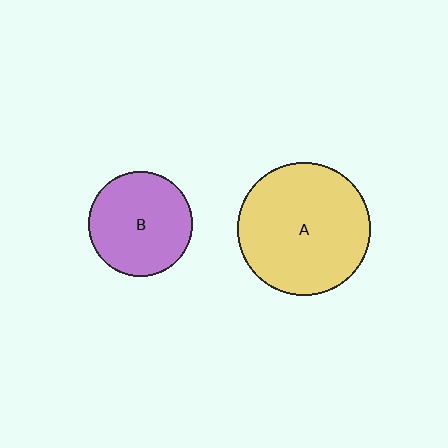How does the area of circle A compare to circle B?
Approximately 1.6 times.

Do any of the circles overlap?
No, none of the circles overlap.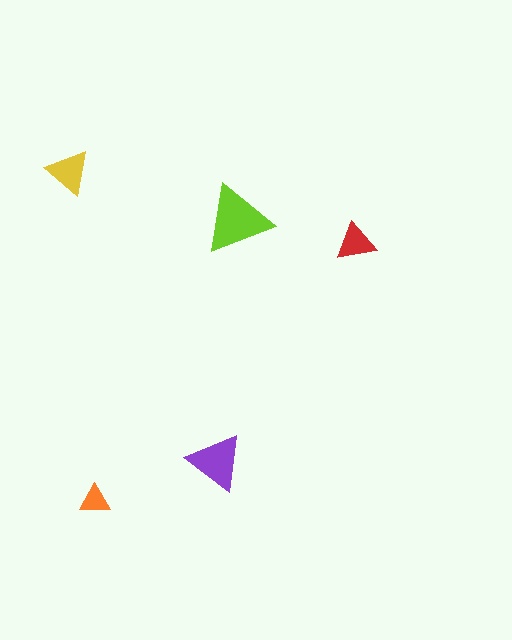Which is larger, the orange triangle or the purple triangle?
The purple one.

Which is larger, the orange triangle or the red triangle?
The red one.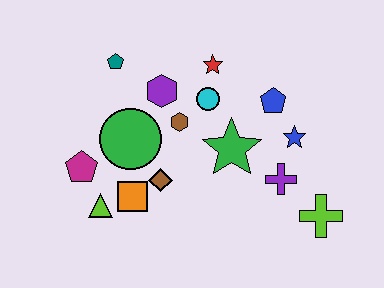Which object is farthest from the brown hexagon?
The lime cross is farthest from the brown hexagon.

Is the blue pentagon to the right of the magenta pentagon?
Yes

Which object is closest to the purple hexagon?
The brown hexagon is closest to the purple hexagon.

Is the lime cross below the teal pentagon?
Yes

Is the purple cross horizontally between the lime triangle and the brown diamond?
No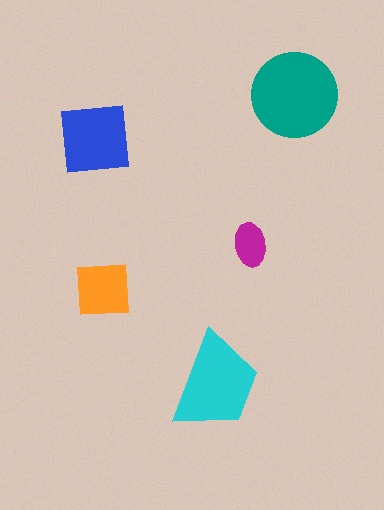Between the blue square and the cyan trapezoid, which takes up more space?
The cyan trapezoid.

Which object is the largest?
The teal circle.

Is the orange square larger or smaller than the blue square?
Smaller.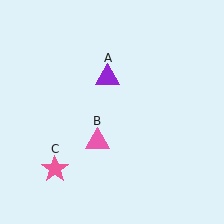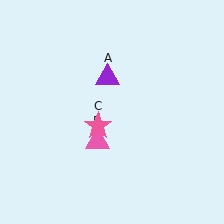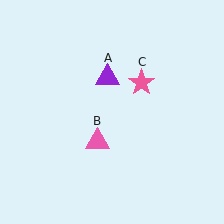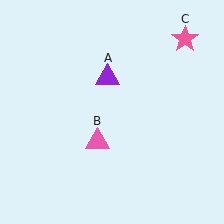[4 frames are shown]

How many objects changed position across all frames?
1 object changed position: pink star (object C).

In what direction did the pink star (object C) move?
The pink star (object C) moved up and to the right.